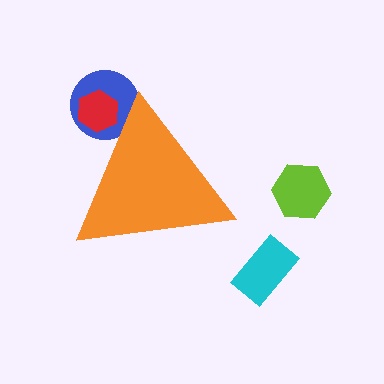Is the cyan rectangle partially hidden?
No, the cyan rectangle is fully visible.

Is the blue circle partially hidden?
Yes, the blue circle is partially hidden behind the orange triangle.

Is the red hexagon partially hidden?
Yes, the red hexagon is partially hidden behind the orange triangle.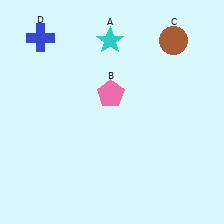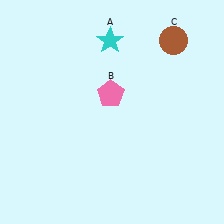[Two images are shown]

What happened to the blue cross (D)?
The blue cross (D) was removed in Image 2. It was in the top-left area of Image 1.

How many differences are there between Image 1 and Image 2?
There is 1 difference between the two images.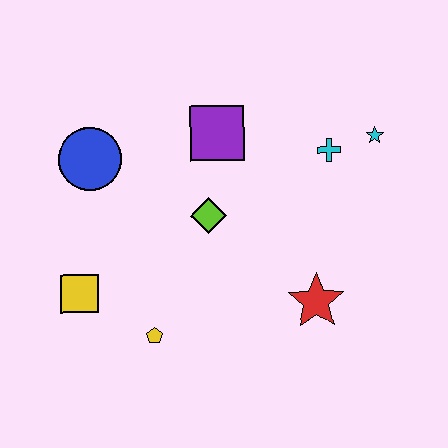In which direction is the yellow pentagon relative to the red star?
The yellow pentagon is to the left of the red star.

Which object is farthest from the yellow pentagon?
The cyan star is farthest from the yellow pentagon.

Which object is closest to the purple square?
The lime diamond is closest to the purple square.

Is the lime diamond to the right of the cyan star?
No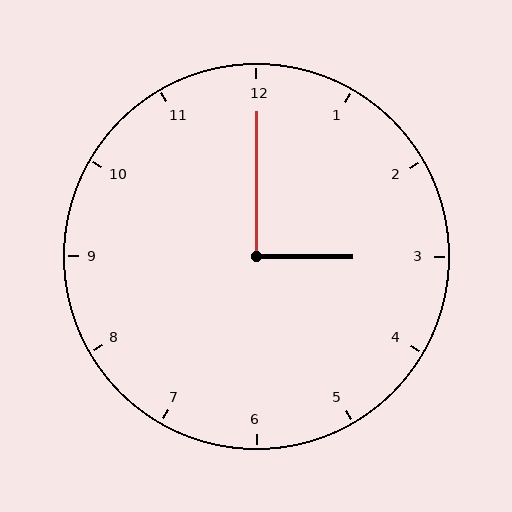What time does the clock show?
3:00.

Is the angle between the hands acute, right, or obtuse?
It is right.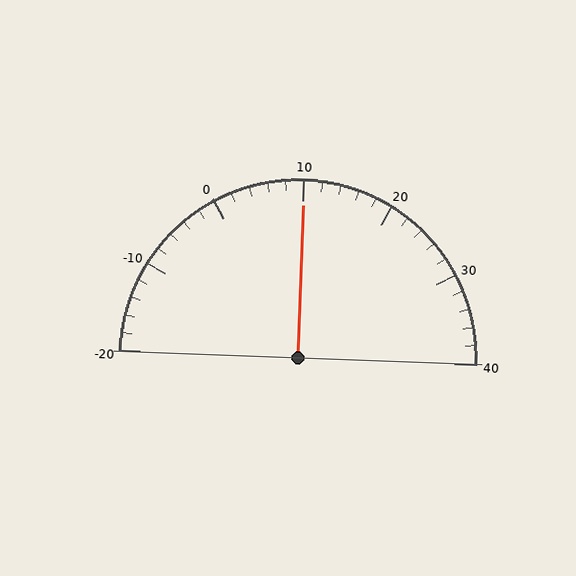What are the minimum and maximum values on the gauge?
The gauge ranges from -20 to 40.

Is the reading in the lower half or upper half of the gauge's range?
The reading is in the upper half of the range (-20 to 40).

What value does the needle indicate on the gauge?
The needle indicates approximately 10.